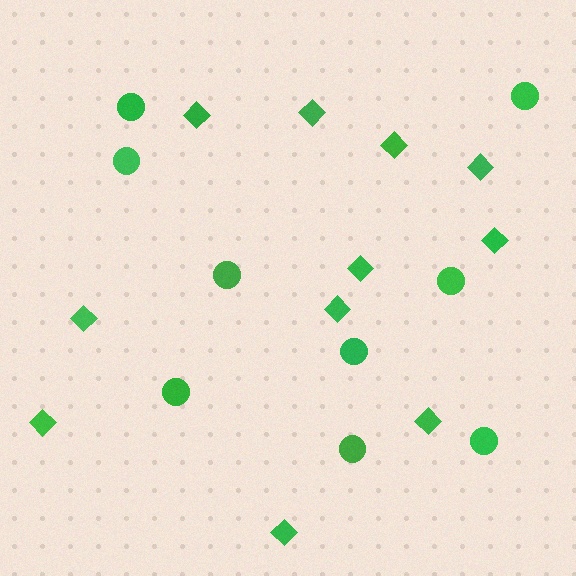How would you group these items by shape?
There are 2 groups: one group of circles (9) and one group of diamonds (11).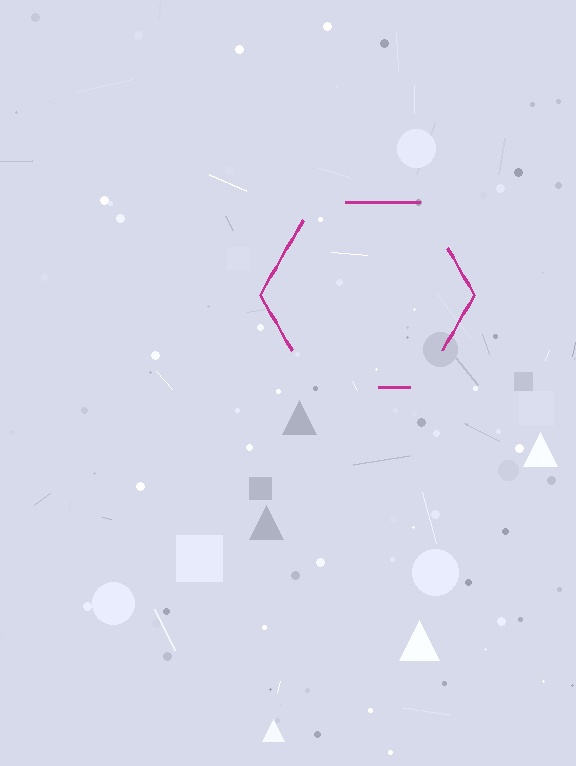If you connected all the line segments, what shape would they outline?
They would outline a hexagon.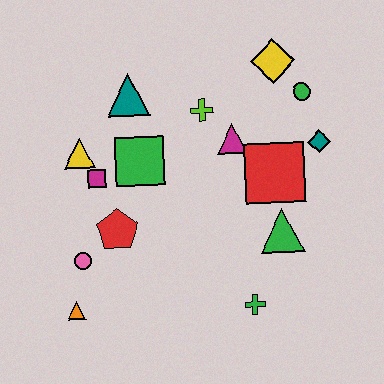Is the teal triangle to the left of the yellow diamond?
Yes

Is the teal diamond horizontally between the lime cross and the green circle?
No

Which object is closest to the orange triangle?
The pink circle is closest to the orange triangle.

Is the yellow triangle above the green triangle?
Yes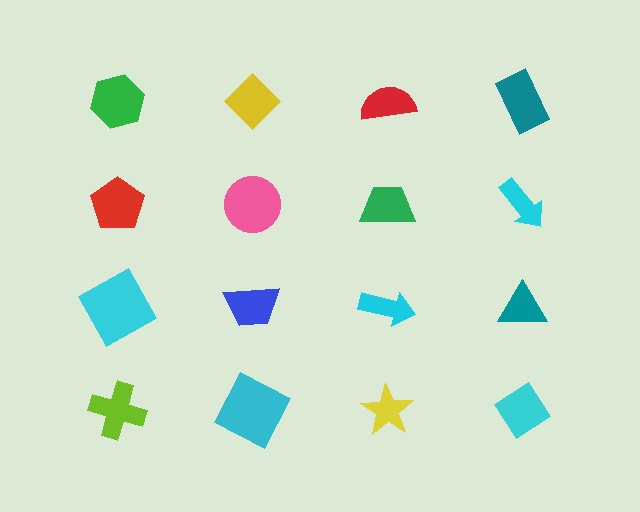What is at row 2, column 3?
A green trapezoid.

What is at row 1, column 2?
A yellow diamond.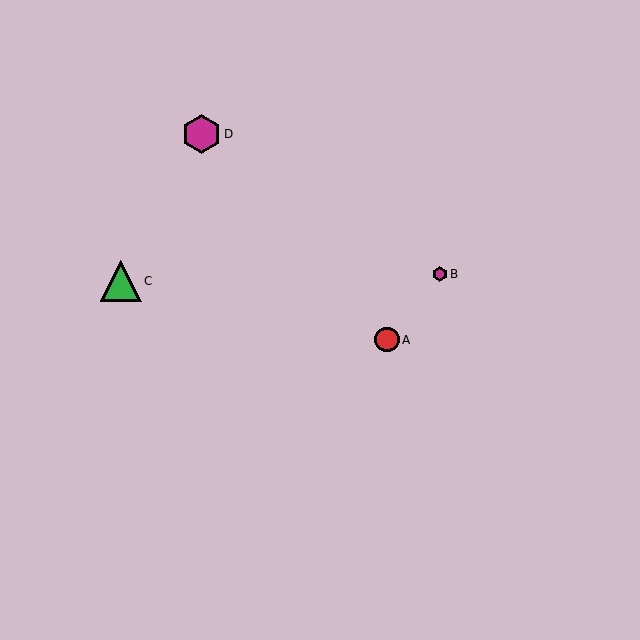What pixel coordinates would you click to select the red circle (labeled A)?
Click at (387, 340) to select the red circle A.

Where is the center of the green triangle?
The center of the green triangle is at (121, 281).